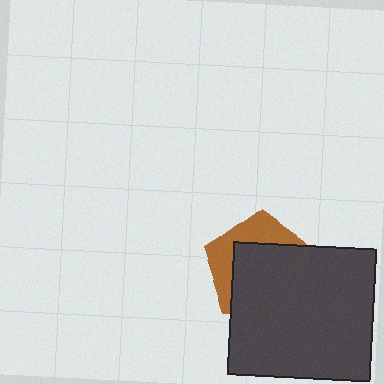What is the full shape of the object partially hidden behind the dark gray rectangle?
The partially hidden object is a brown pentagon.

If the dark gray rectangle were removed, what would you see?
You would see the complete brown pentagon.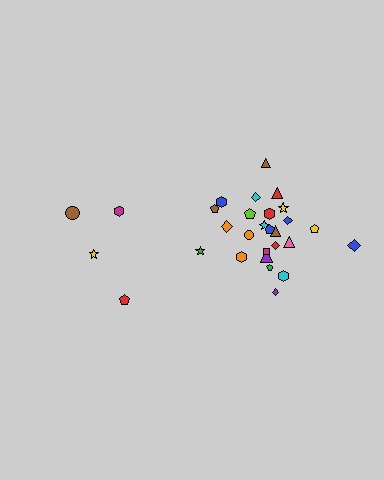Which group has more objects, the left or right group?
The right group.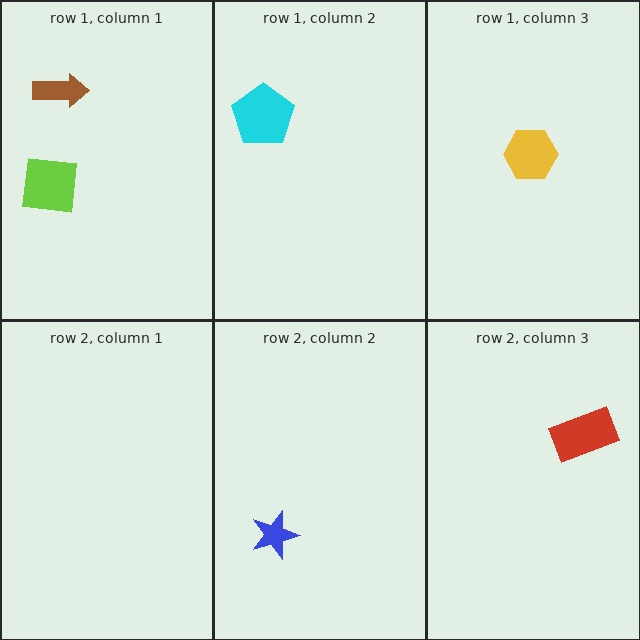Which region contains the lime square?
The row 1, column 1 region.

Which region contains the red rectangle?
The row 2, column 3 region.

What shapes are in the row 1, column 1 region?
The brown arrow, the lime square.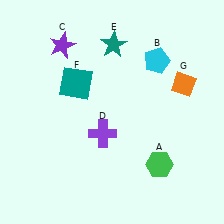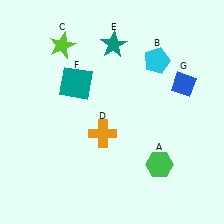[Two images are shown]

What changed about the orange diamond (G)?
In Image 1, G is orange. In Image 2, it changed to blue.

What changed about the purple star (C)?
In Image 1, C is purple. In Image 2, it changed to lime.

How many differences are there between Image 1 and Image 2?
There are 3 differences between the two images.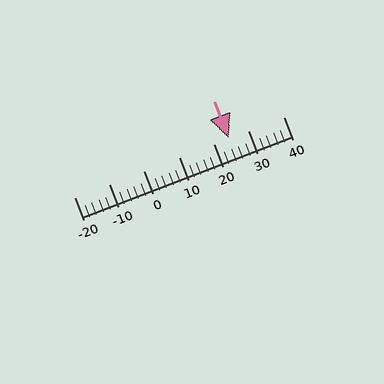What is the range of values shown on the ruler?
The ruler shows values from -20 to 40.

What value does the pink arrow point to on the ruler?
The pink arrow points to approximately 24.